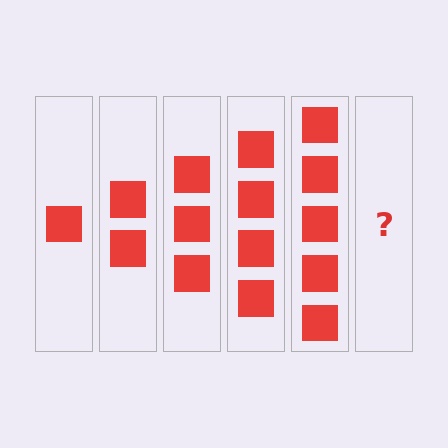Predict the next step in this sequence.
The next step is 6 squares.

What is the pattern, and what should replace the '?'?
The pattern is that each step adds one more square. The '?' should be 6 squares.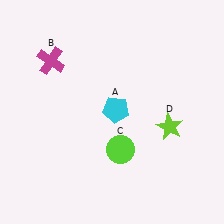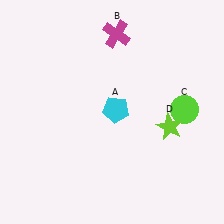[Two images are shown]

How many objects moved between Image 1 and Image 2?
2 objects moved between the two images.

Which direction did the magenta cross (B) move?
The magenta cross (B) moved right.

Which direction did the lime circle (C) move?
The lime circle (C) moved right.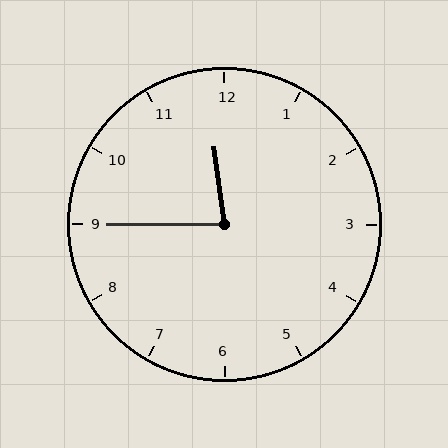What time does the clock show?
11:45.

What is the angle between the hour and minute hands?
Approximately 82 degrees.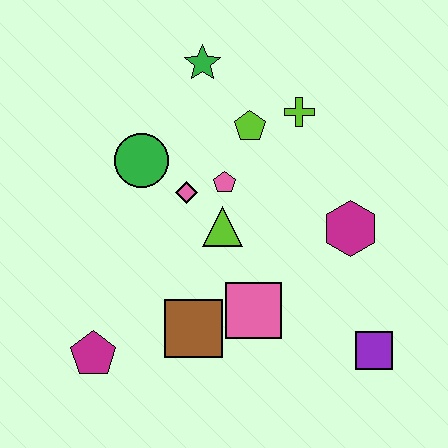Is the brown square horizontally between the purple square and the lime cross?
No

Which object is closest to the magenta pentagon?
The brown square is closest to the magenta pentagon.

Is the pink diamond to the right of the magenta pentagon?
Yes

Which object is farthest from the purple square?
The green star is farthest from the purple square.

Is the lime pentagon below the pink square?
No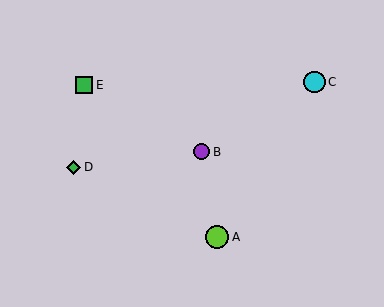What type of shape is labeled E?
Shape E is a green square.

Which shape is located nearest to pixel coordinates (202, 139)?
The purple circle (labeled B) at (202, 152) is nearest to that location.